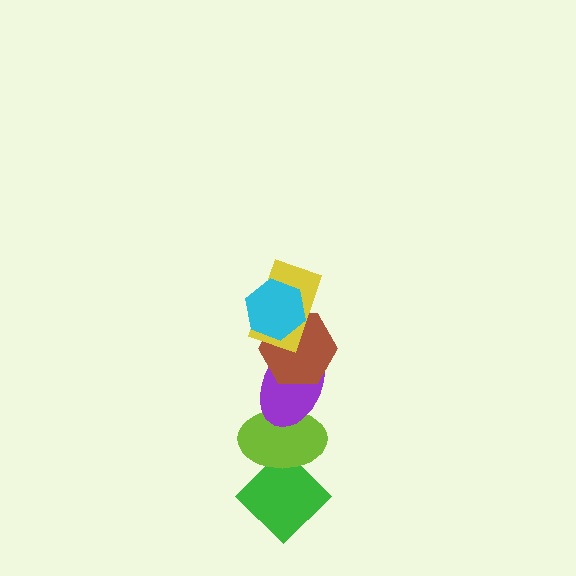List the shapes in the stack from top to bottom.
From top to bottom: the cyan hexagon, the yellow rectangle, the brown hexagon, the purple ellipse, the lime ellipse, the green diamond.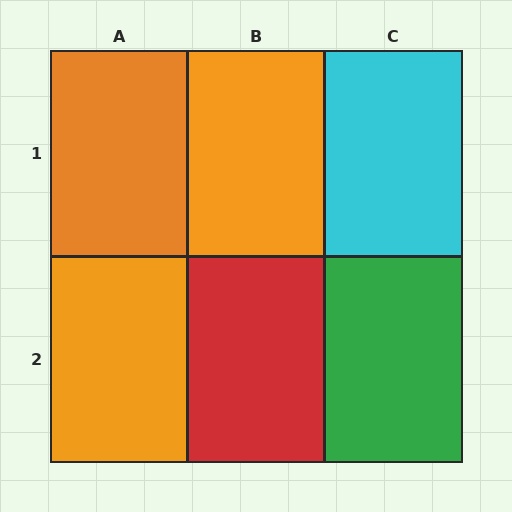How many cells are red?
1 cell is red.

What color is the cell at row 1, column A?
Orange.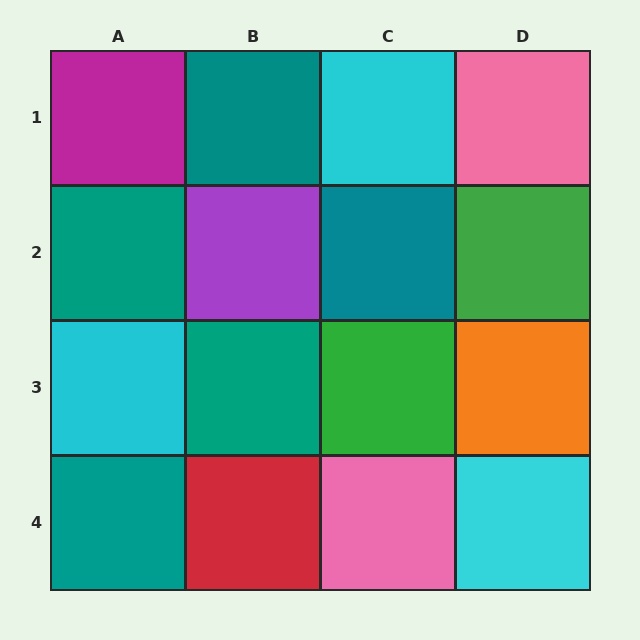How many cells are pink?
2 cells are pink.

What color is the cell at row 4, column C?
Pink.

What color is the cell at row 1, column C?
Cyan.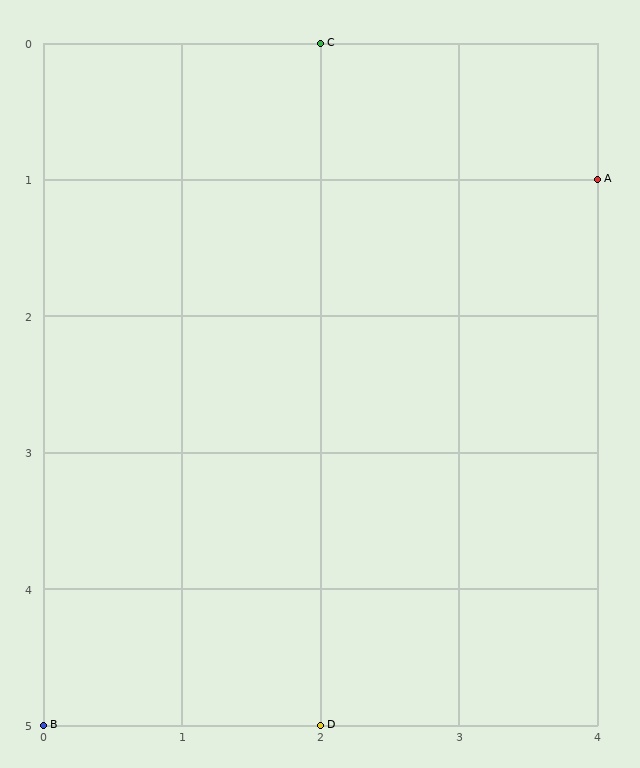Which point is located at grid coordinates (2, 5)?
Point D is at (2, 5).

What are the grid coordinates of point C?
Point C is at grid coordinates (2, 0).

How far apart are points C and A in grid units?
Points C and A are 2 columns and 1 row apart (about 2.2 grid units diagonally).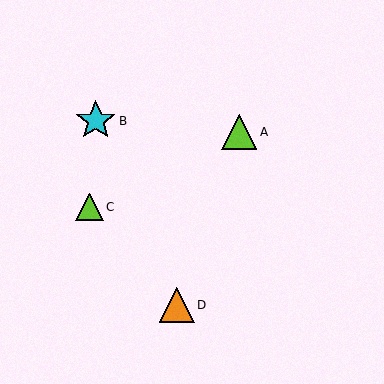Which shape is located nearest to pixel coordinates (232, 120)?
The lime triangle (labeled A) at (239, 132) is nearest to that location.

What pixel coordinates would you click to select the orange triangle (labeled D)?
Click at (177, 305) to select the orange triangle D.